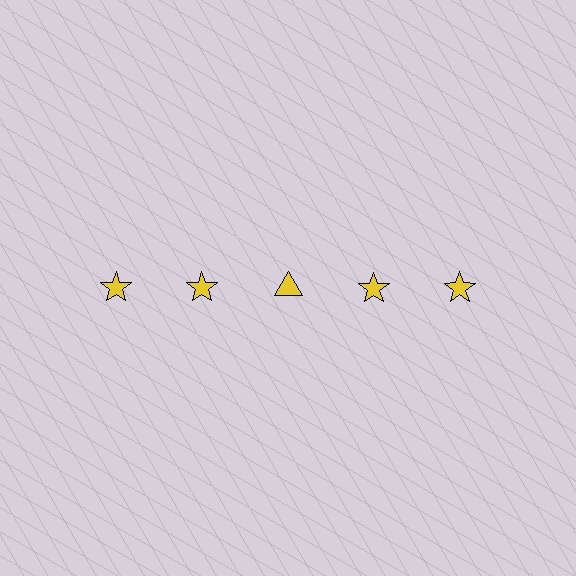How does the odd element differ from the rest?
It has a different shape: triangle instead of star.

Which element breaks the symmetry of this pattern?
The yellow triangle in the top row, center column breaks the symmetry. All other shapes are yellow stars.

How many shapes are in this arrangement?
There are 5 shapes arranged in a grid pattern.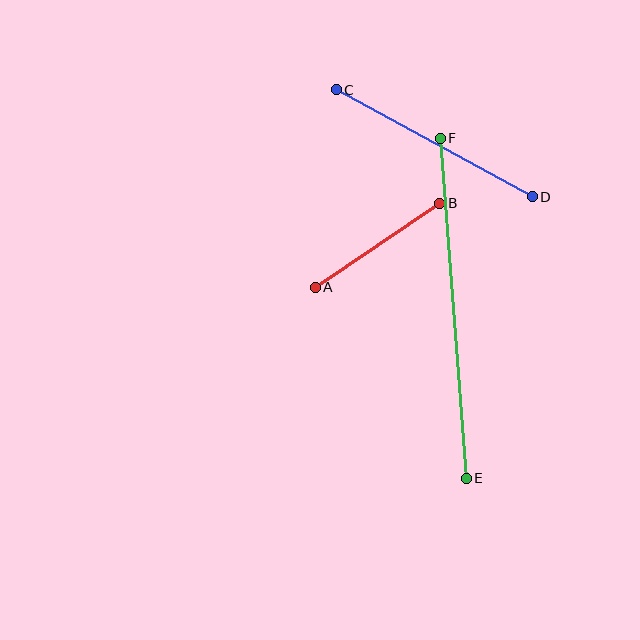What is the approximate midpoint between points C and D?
The midpoint is at approximately (434, 143) pixels.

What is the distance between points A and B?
The distance is approximately 150 pixels.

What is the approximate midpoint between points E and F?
The midpoint is at approximately (453, 308) pixels.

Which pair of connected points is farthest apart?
Points E and F are farthest apart.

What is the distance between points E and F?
The distance is approximately 341 pixels.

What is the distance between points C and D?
The distance is approximately 223 pixels.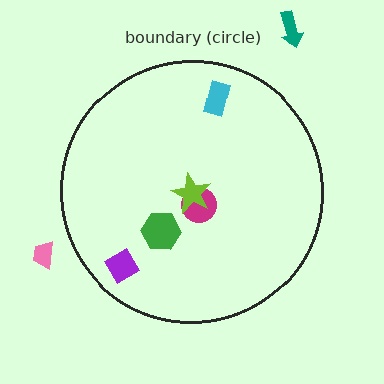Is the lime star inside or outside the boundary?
Inside.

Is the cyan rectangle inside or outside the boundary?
Inside.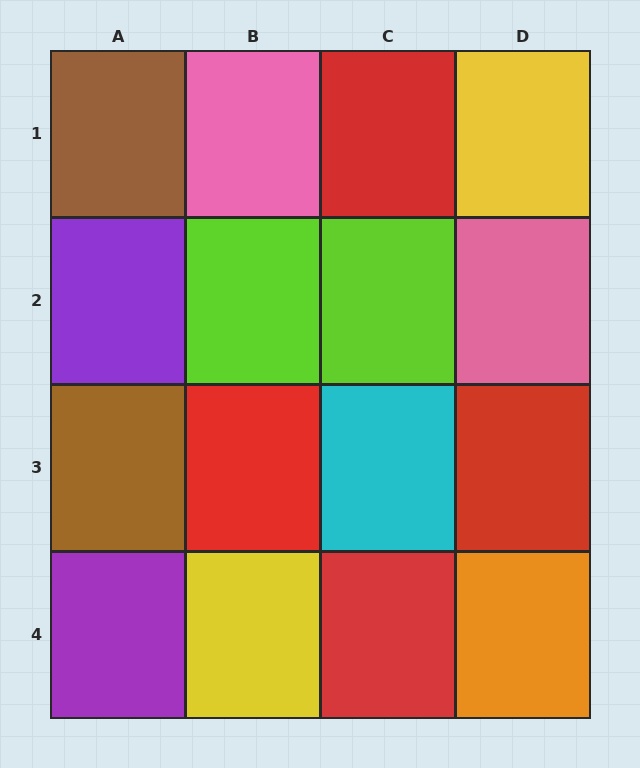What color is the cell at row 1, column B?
Pink.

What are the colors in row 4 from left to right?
Purple, yellow, red, orange.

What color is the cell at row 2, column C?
Lime.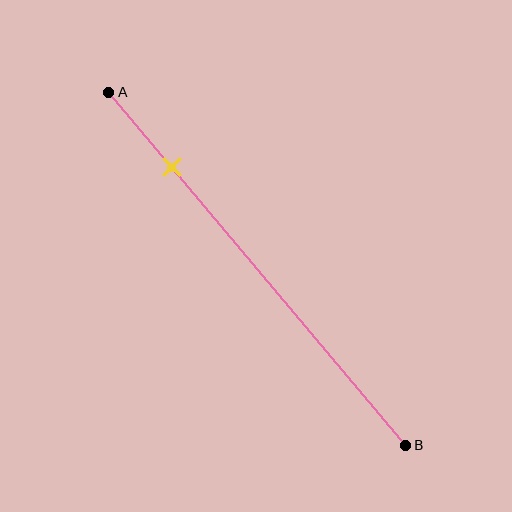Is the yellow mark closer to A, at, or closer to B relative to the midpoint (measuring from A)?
The yellow mark is closer to point A than the midpoint of segment AB.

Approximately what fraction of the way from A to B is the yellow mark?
The yellow mark is approximately 20% of the way from A to B.